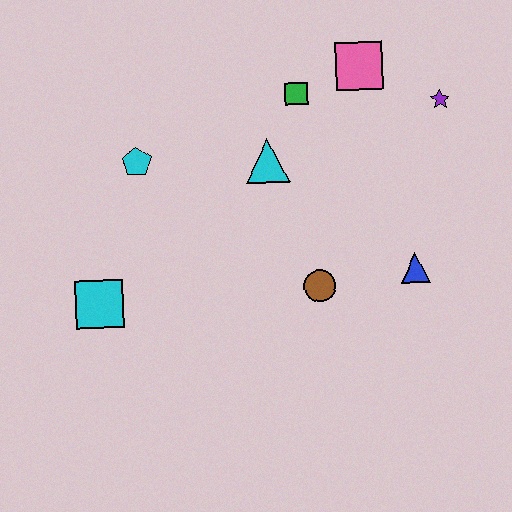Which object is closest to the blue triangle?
The brown circle is closest to the blue triangle.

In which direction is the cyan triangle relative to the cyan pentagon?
The cyan triangle is to the right of the cyan pentagon.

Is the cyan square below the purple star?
Yes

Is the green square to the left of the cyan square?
No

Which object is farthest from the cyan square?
The purple star is farthest from the cyan square.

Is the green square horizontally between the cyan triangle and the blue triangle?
Yes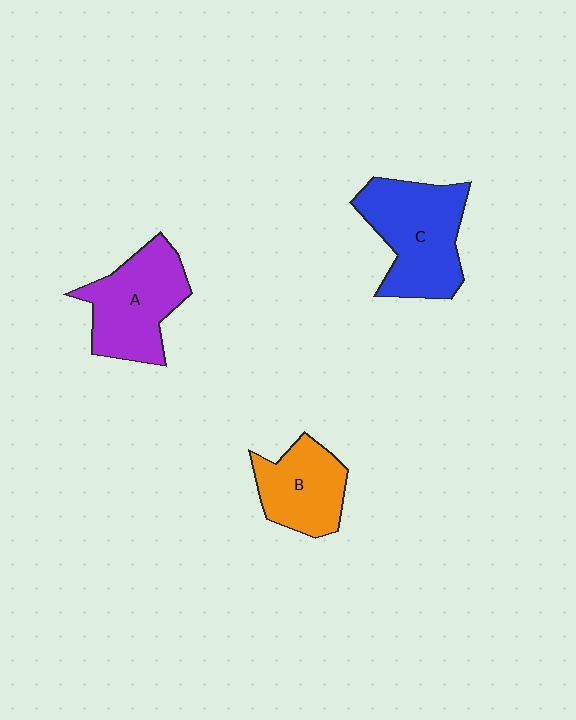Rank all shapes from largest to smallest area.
From largest to smallest: C (blue), A (purple), B (orange).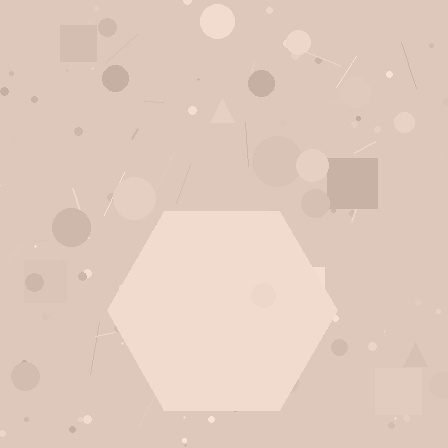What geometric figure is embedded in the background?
A hexagon is embedded in the background.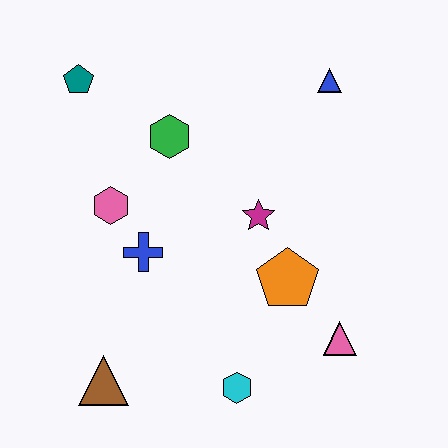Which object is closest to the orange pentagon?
The magenta star is closest to the orange pentagon.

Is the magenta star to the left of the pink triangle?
Yes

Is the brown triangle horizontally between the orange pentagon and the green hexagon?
No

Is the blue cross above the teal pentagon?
No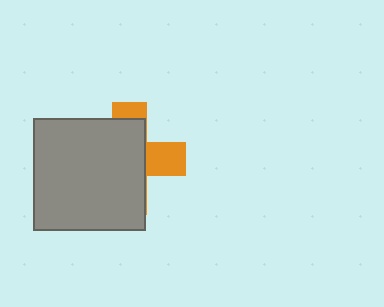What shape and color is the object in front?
The object in front is a gray square.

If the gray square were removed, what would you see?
You would see the complete orange cross.